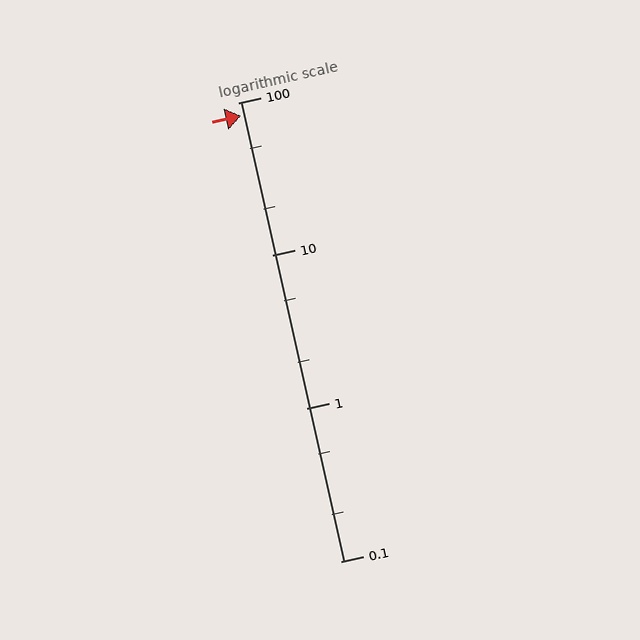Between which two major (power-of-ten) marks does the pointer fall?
The pointer is between 10 and 100.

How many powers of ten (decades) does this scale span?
The scale spans 3 decades, from 0.1 to 100.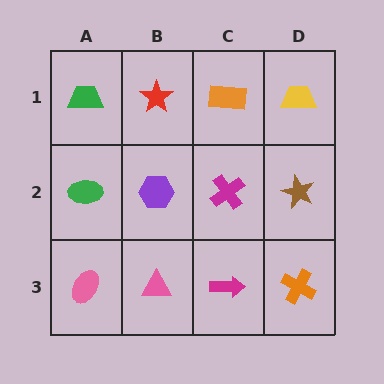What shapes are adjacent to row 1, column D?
A brown star (row 2, column D), an orange rectangle (row 1, column C).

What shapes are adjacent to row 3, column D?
A brown star (row 2, column D), a magenta arrow (row 3, column C).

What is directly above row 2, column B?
A red star.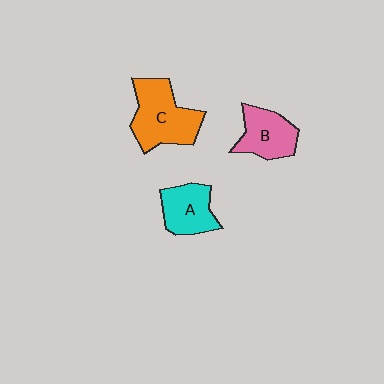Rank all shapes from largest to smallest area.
From largest to smallest: C (orange), B (pink), A (cyan).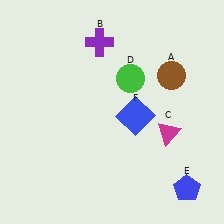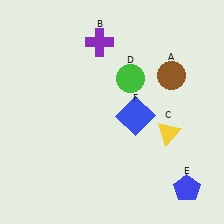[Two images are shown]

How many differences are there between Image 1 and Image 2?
There is 1 difference between the two images.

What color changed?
The triangle (C) changed from magenta in Image 1 to yellow in Image 2.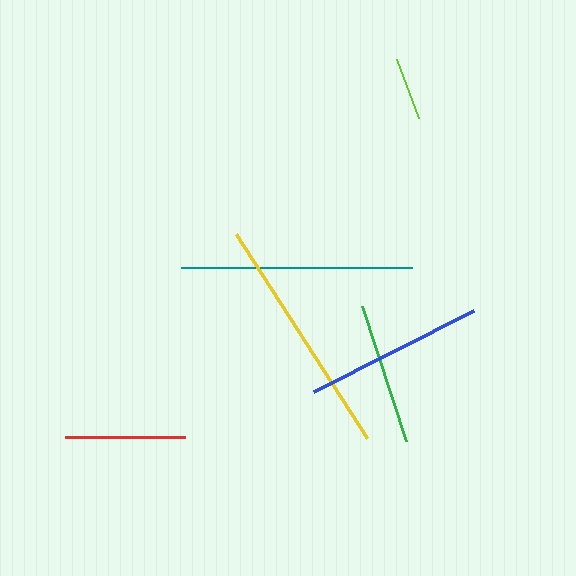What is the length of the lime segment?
The lime segment is approximately 62 pixels long.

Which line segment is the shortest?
The lime line is the shortest at approximately 62 pixels.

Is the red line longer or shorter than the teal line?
The teal line is longer than the red line.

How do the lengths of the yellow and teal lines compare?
The yellow and teal lines are approximately the same length.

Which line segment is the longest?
The yellow line is the longest at approximately 243 pixels.